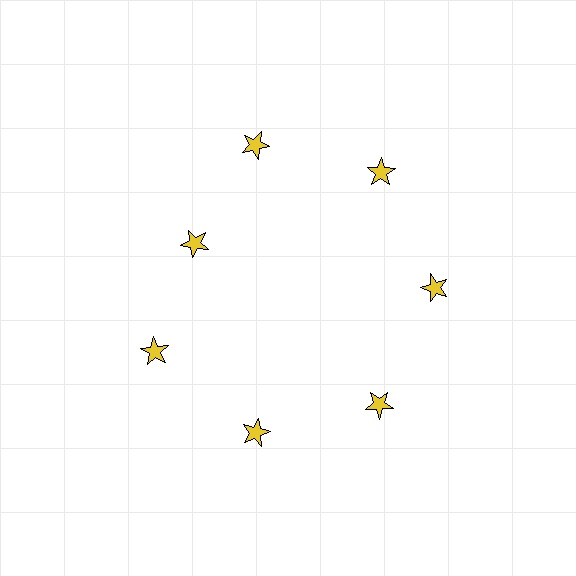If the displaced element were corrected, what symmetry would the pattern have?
It would have 7-fold rotational symmetry — the pattern would map onto itself every 51 degrees.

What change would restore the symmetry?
The symmetry would be restored by moving it outward, back onto the ring so that all 7 stars sit at equal angles and equal distance from the center.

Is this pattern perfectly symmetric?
No. The 7 yellow stars are arranged in a ring, but one element near the 10 o'clock position is pulled inward toward the center, breaking the 7-fold rotational symmetry.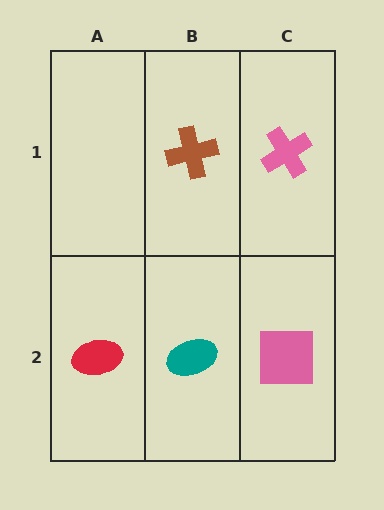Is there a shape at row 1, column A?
No, that cell is empty.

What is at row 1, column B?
A brown cross.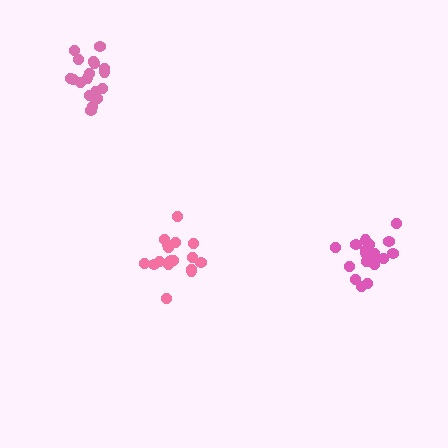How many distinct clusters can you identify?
There are 3 distinct clusters.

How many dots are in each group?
Group 1: 17 dots, Group 2: 18 dots, Group 3: 19 dots (54 total).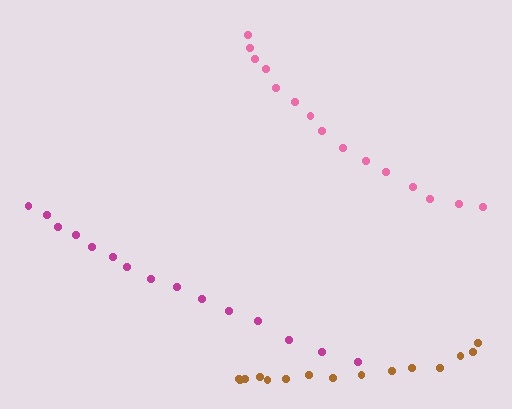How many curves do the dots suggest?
There are 3 distinct paths.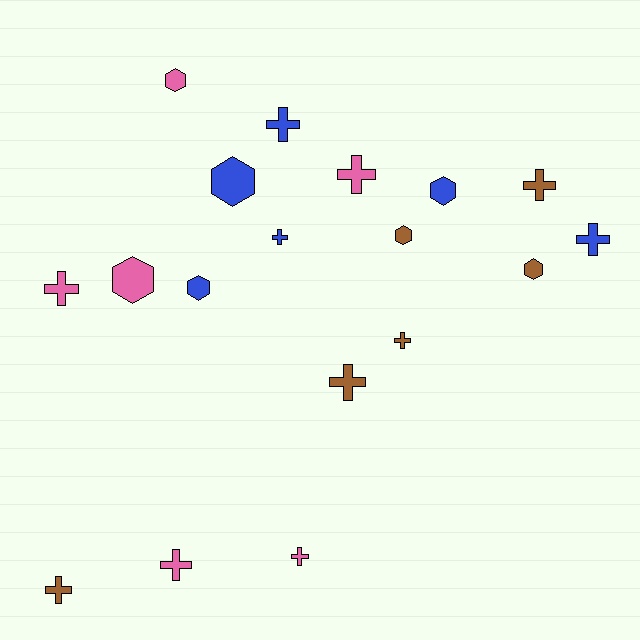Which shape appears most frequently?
Cross, with 11 objects.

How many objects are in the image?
There are 18 objects.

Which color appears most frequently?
Blue, with 6 objects.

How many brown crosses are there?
There are 4 brown crosses.